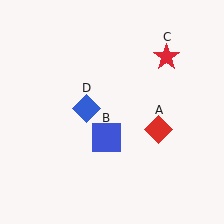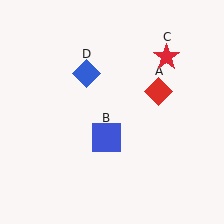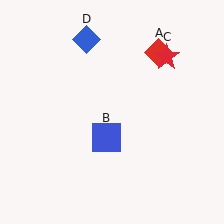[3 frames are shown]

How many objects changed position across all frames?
2 objects changed position: red diamond (object A), blue diamond (object D).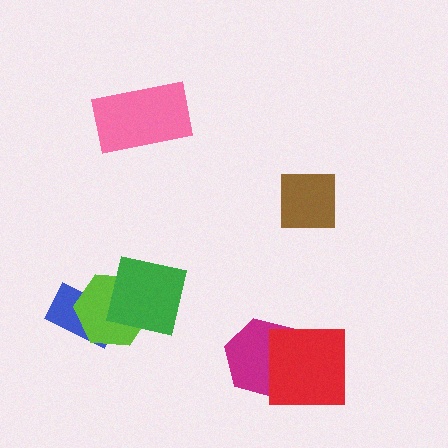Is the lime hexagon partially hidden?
Yes, it is partially covered by another shape.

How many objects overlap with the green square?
1 object overlaps with the green square.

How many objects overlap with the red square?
1 object overlaps with the red square.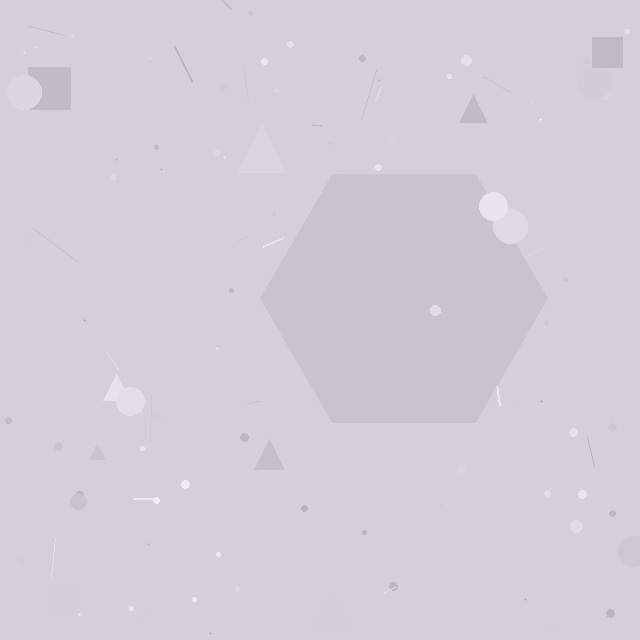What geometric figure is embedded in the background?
A hexagon is embedded in the background.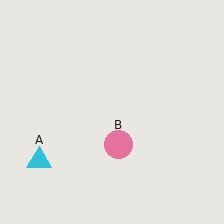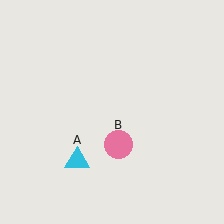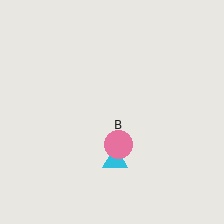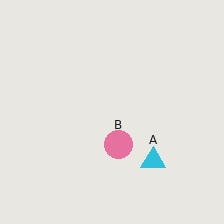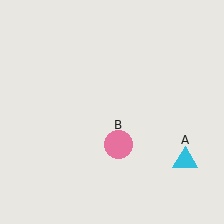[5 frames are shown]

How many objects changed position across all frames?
1 object changed position: cyan triangle (object A).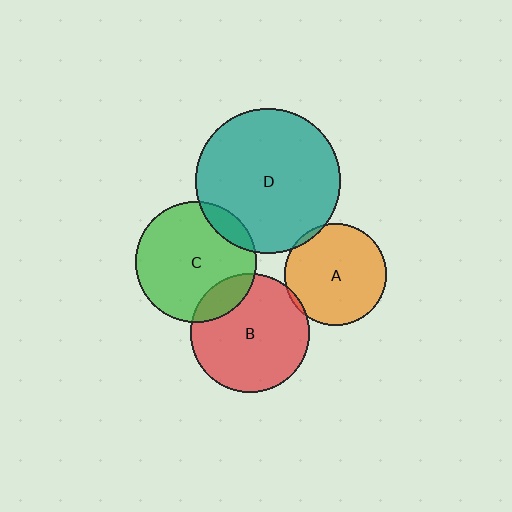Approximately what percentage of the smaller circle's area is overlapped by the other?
Approximately 15%.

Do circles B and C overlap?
Yes.